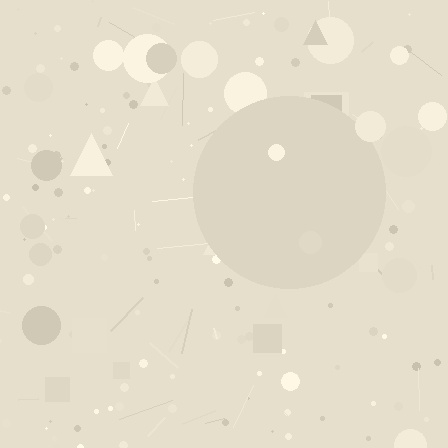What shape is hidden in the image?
A circle is hidden in the image.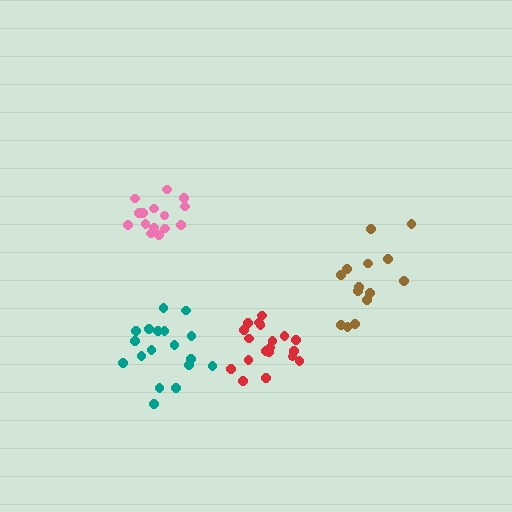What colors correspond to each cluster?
The clusters are colored: red, pink, teal, brown.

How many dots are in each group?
Group 1: 19 dots, Group 2: 15 dots, Group 3: 18 dots, Group 4: 14 dots (66 total).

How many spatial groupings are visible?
There are 4 spatial groupings.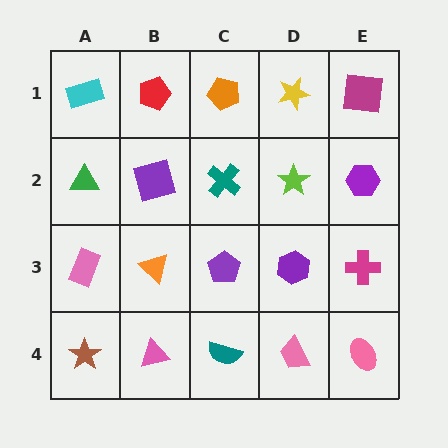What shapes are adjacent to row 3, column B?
A purple square (row 2, column B), a pink triangle (row 4, column B), a pink rectangle (row 3, column A), a purple pentagon (row 3, column C).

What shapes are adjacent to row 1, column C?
A teal cross (row 2, column C), a red pentagon (row 1, column B), a yellow star (row 1, column D).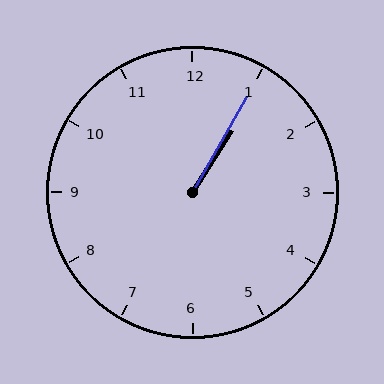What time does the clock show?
1:05.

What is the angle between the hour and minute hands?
Approximately 2 degrees.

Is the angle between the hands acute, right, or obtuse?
It is acute.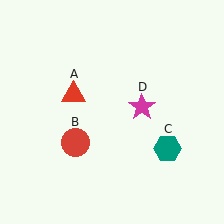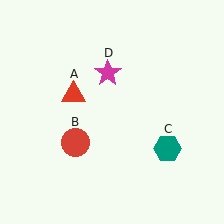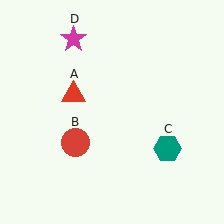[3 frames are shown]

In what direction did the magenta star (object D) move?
The magenta star (object D) moved up and to the left.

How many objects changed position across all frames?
1 object changed position: magenta star (object D).